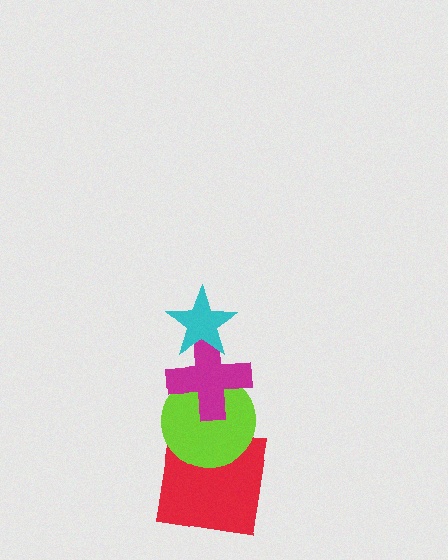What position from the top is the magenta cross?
The magenta cross is 2nd from the top.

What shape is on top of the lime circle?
The magenta cross is on top of the lime circle.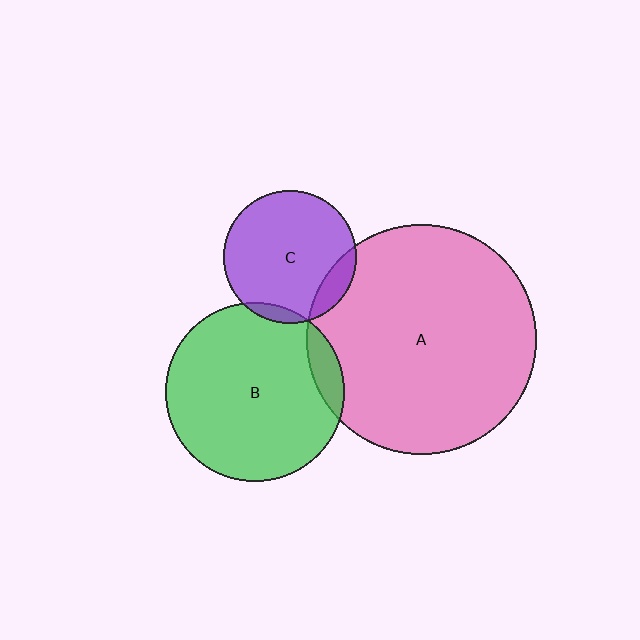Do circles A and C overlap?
Yes.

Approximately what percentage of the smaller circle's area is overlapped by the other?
Approximately 10%.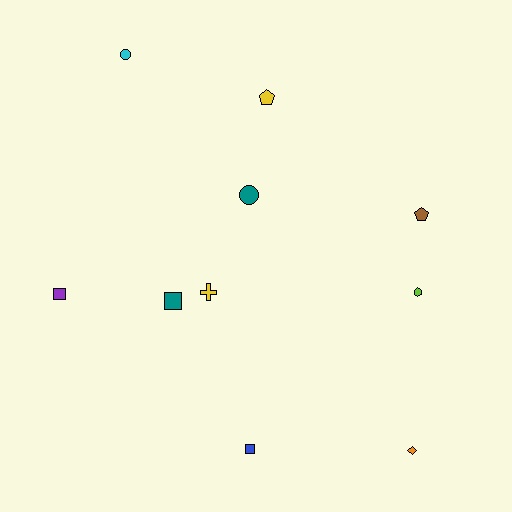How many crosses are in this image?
There is 1 cross.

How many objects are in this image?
There are 10 objects.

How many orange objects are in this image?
There is 1 orange object.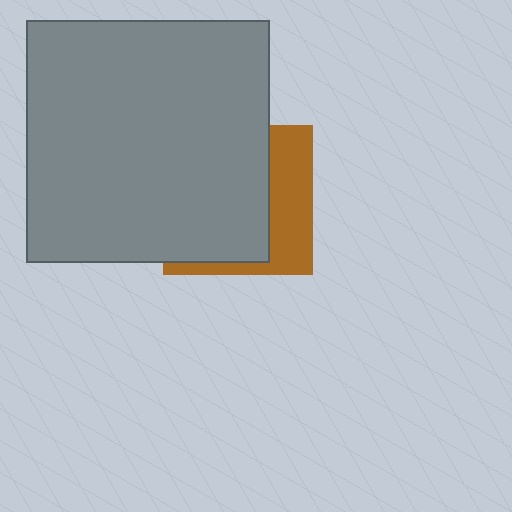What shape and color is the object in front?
The object in front is a gray square.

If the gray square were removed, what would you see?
You would see the complete brown square.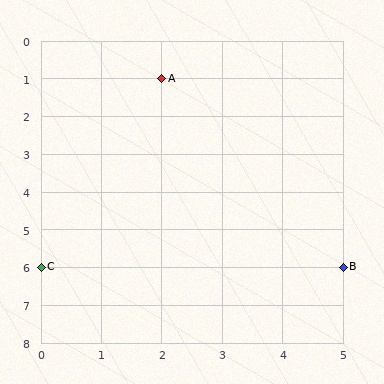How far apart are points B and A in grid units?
Points B and A are 3 columns and 5 rows apart (about 5.8 grid units diagonally).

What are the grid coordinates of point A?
Point A is at grid coordinates (2, 1).